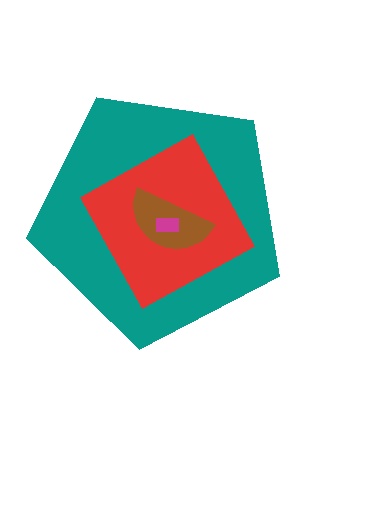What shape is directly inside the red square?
The brown semicircle.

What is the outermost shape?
The teal pentagon.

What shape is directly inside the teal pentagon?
The red square.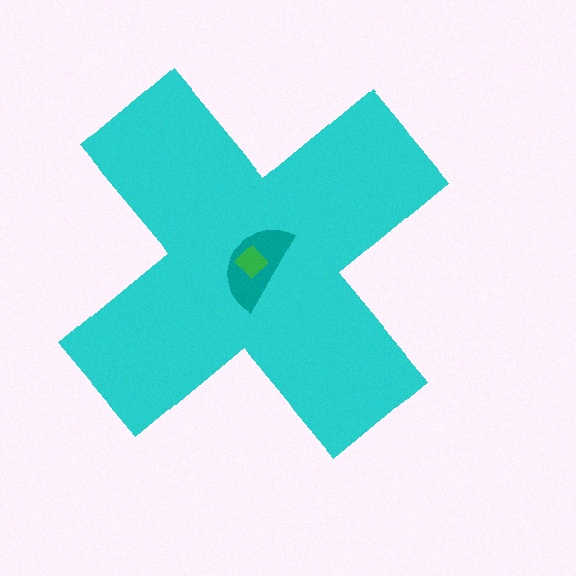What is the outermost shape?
The cyan cross.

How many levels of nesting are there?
3.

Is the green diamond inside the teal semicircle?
Yes.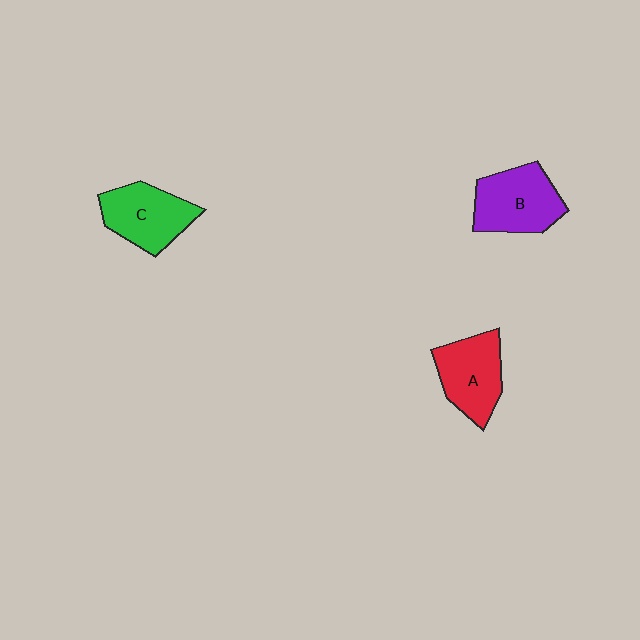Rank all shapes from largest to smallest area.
From largest to smallest: B (purple), C (green), A (red).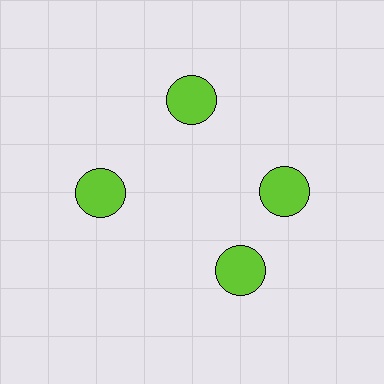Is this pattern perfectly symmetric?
No. The 4 lime circles are arranged in a ring, but one element near the 6 o'clock position is rotated out of alignment along the ring, breaking the 4-fold rotational symmetry.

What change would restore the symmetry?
The symmetry would be restored by rotating it back into even spacing with its neighbors so that all 4 circles sit at equal angles and equal distance from the center.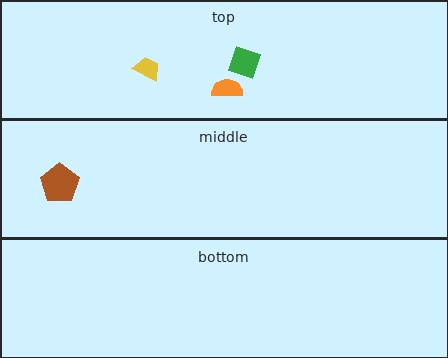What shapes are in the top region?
The orange semicircle, the green diamond, the yellow trapezoid.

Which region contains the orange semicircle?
The top region.